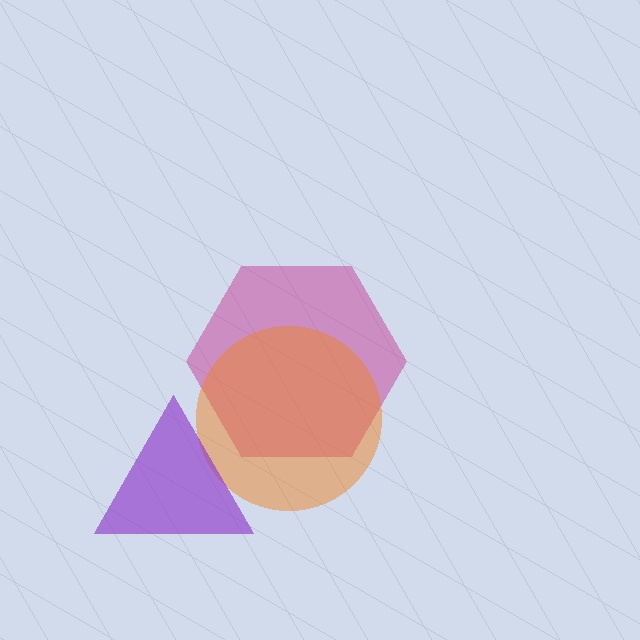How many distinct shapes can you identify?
There are 3 distinct shapes: a magenta hexagon, an orange circle, a purple triangle.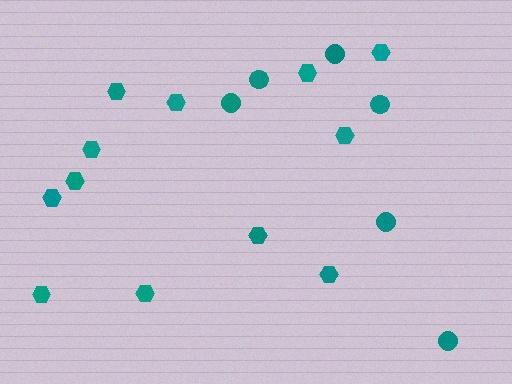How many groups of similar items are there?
There are 2 groups: one group of hexagons (12) and one group of circles (6).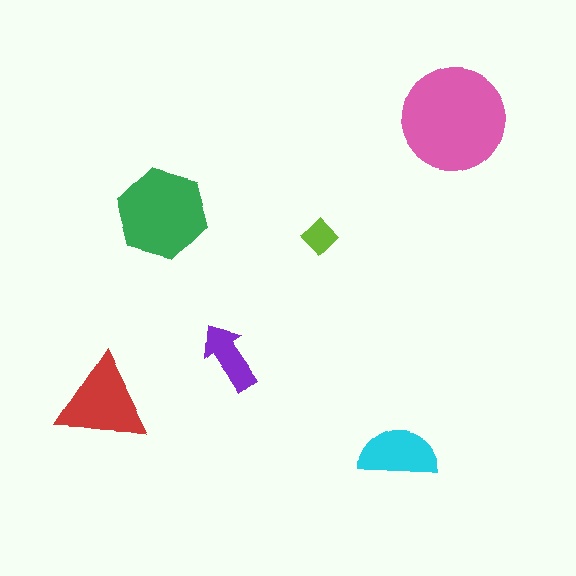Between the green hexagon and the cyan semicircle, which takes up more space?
The green hexagon.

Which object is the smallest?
The lime diamond.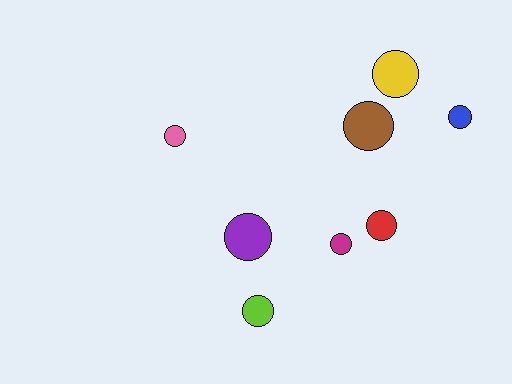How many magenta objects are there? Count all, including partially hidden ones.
There is 1 magenta object.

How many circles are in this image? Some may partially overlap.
There are 8 circles.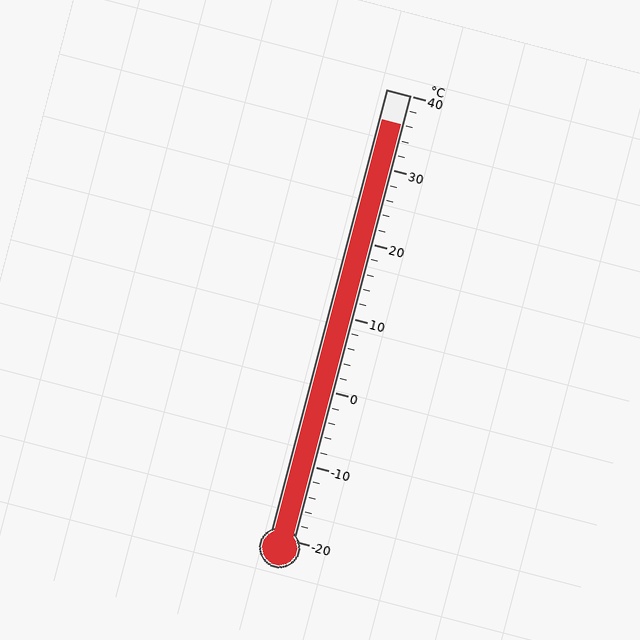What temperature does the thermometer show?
The thermometer shows approximately 36°C.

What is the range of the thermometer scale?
The thermometer scale ranges from -20°C to 40°C.